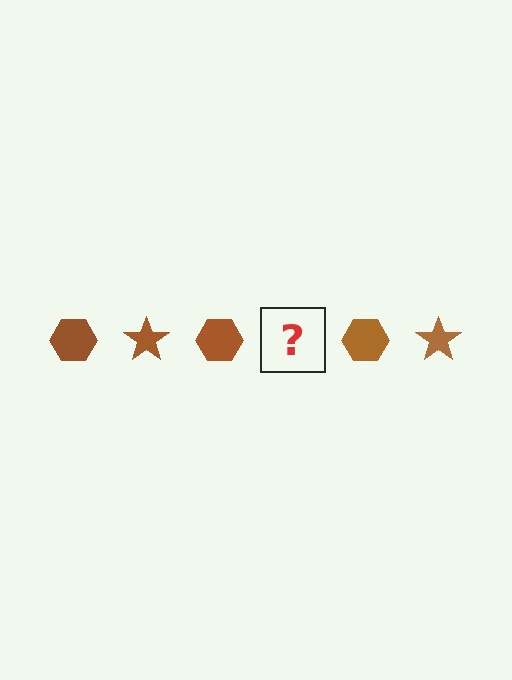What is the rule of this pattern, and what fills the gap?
The rule is that the pattern cycles through hexagon, star shapes in brown. The gap should be filled with a brown star.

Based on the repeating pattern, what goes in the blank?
The blank should be a brown star.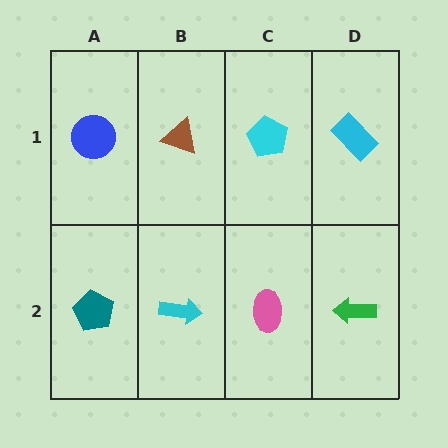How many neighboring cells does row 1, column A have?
2.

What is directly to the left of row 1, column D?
A cyan pentagon.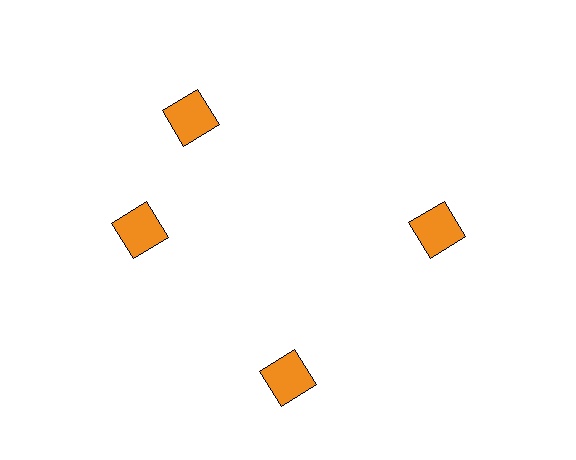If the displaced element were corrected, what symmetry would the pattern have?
It would have 4-fold rotational symmetry — the pattern would map onto itself every 90 degrees.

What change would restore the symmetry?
The symmetry would be restored by rotating it back into even spacing with its neighbors so that all 4 squares sit at equal angles and equal distance from the center.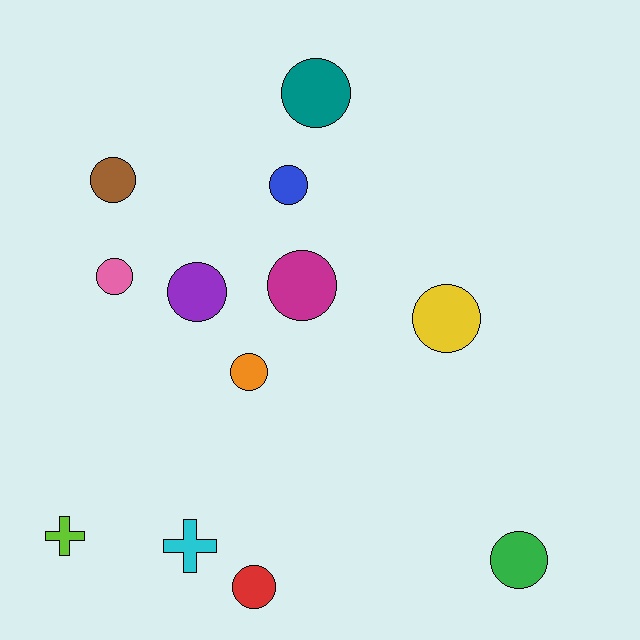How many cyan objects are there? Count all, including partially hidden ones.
There is 1 cyan object.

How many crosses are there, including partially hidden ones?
There are 2 crosses.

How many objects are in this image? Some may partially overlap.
There are 12 objects.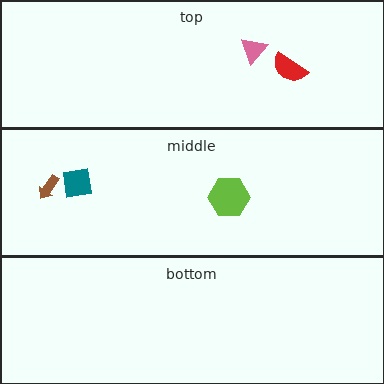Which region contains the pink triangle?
The top region.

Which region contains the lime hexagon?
The middle region.